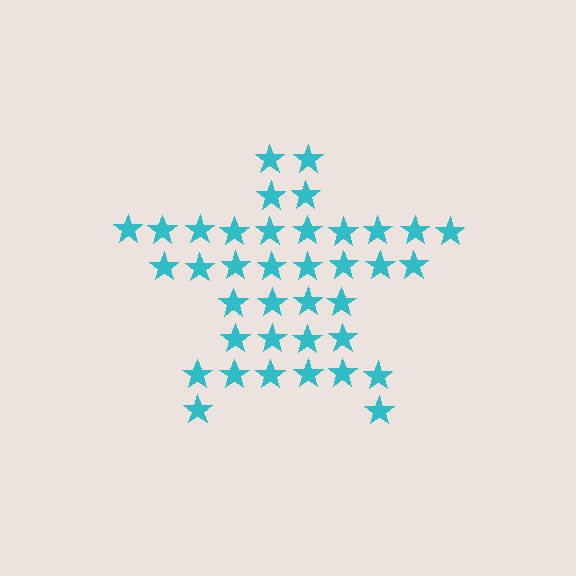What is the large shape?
The large shape is a star.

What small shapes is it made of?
It is made of small stars.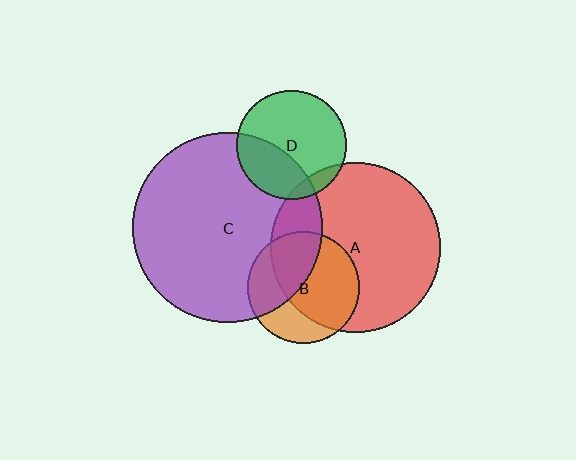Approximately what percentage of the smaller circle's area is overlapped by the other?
Approximately 20%.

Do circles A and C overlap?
Yes.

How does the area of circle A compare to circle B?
Approximately 2.3 times.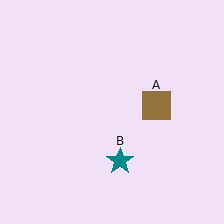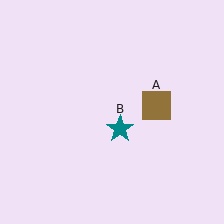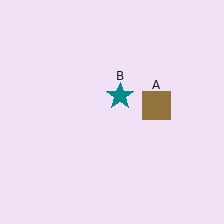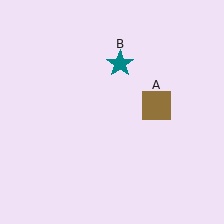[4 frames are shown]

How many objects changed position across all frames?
1 object changed position: teal star (object B).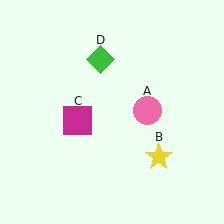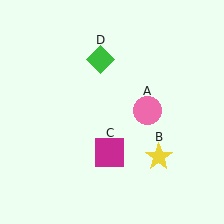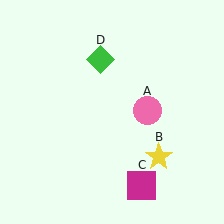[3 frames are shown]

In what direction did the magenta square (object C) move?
The magenta square (object C) moved down and to the right.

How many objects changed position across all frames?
1 object changed position: magenta square (object C).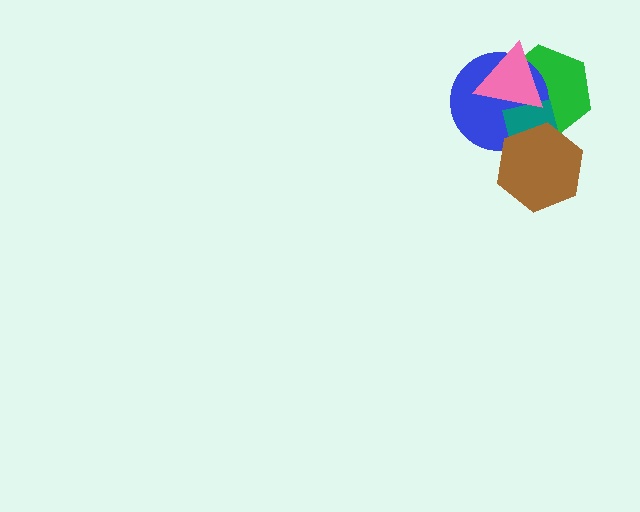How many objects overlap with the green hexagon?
4 objects overlap with the green hexagon.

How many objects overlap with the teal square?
4 objects overlap with the teal square.